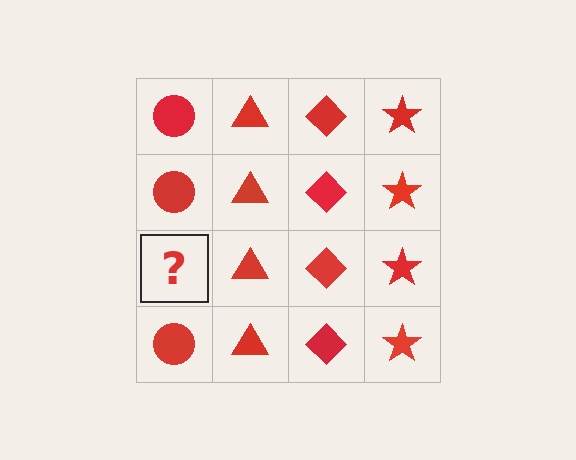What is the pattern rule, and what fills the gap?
The rule is that each column has a consistent shape. The gap should be filled with a red circle.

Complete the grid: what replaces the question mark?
The question mark should be replaced with a red circle.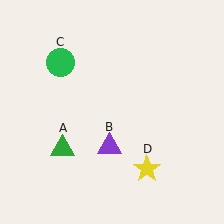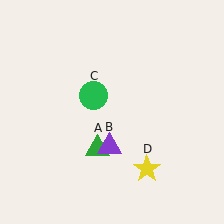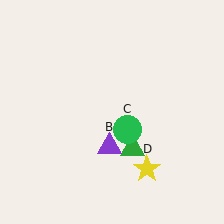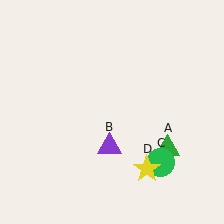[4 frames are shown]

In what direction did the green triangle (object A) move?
The green triangle (object A) moved right.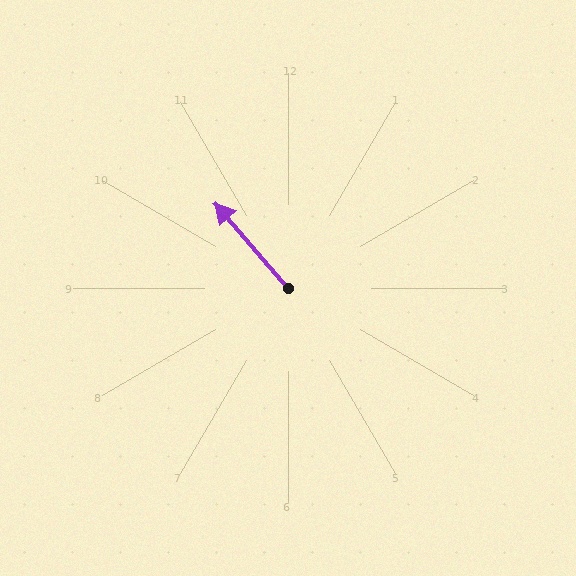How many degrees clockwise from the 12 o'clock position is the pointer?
Approximately 319 degrees.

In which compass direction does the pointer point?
Northwest.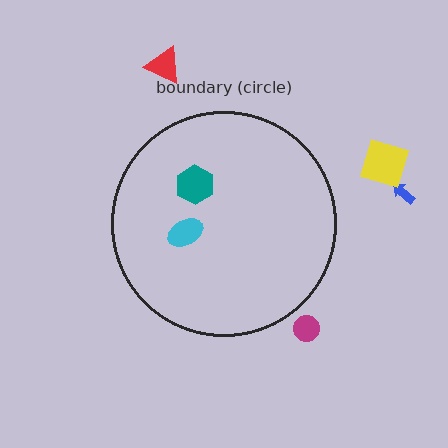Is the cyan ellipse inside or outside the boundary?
Inside.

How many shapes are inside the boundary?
2 inside, 4 outside.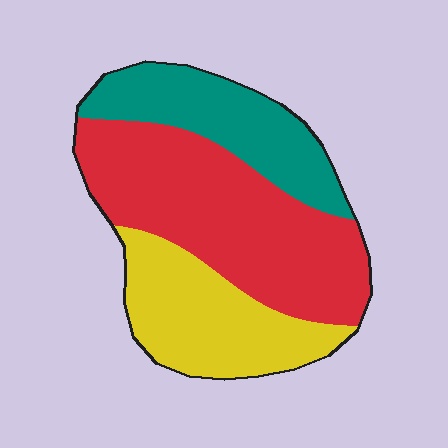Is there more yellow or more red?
Red.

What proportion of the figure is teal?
Teal covers about 25% of the figure.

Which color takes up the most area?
Red, at roughly 50%.